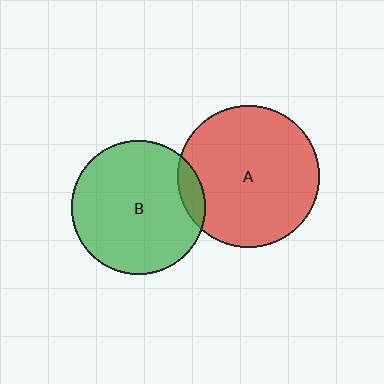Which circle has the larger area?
Circle A (red).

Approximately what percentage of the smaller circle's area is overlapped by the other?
Approximately 10%.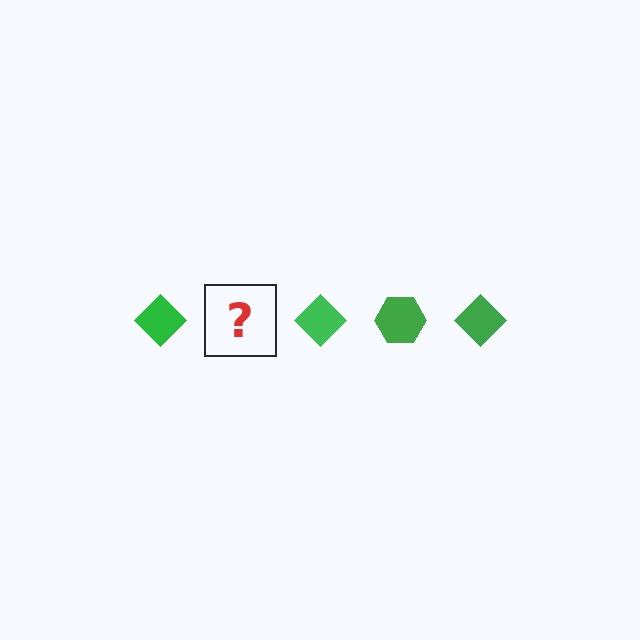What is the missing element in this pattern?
The missing element is a green hexagon.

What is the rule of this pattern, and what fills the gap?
The rule is that the pattern cycles through diamond, hexagon shapes in green. The gap should be filled with a green hexagon.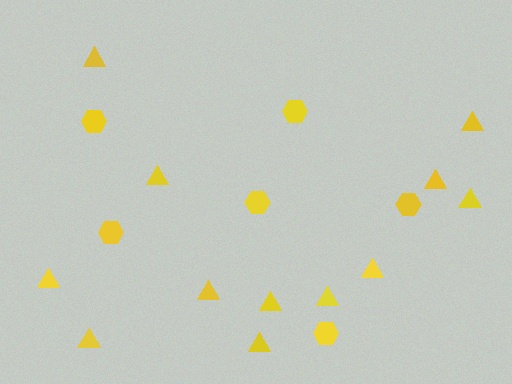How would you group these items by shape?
There are 2 groups: one group of triangles (12) and one group of hexagons (6).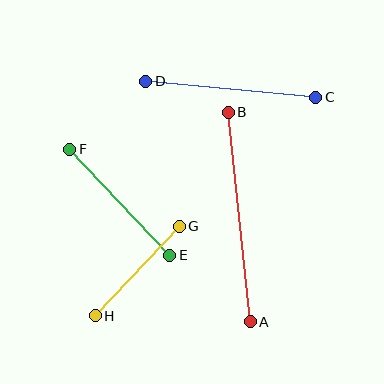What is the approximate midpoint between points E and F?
The midpoint is at approximately (120, 202) pixels.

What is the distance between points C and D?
The distance is approximately 171 pixels.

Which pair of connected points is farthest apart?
Points A and B are farthest apart.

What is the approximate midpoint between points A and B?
The midpoint is at approximately (239, 217) pixels.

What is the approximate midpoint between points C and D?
The midpoint is at approximately (231, 89) pixels.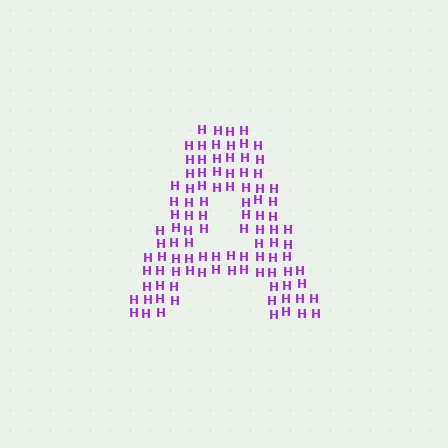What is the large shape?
The large shape is the letter A.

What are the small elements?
The small elements are letter H's.